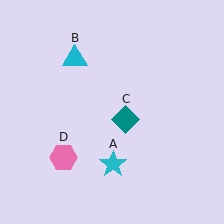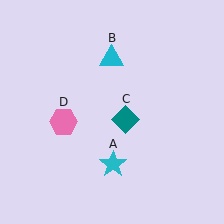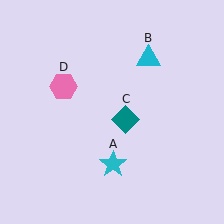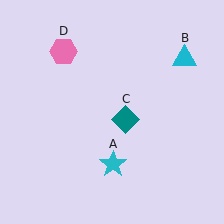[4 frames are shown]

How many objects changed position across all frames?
2 objects changed position: cyan triangle (object B), pink hexagon (object D).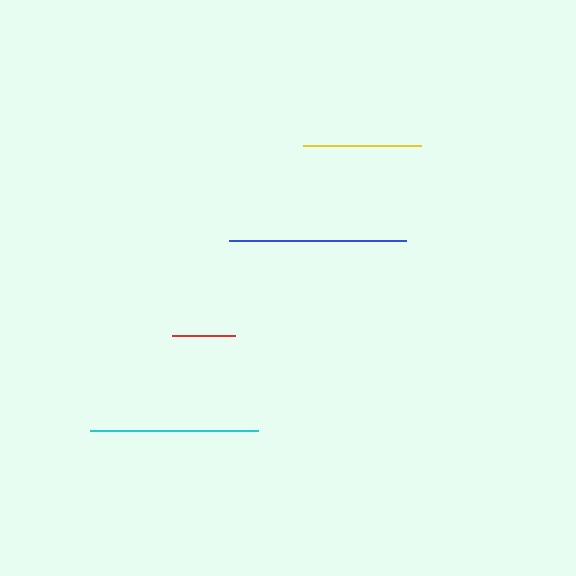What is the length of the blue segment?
The blue segment is approximately 177 pixels long.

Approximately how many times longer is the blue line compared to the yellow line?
The blue line is approximately 1.5 times the length of the yellow line.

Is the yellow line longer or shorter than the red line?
The yellow line is longer than the red line.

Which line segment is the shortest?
The red line is the shortest at approximately 63 pixels.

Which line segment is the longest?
The blue line is the longest at approximately 177 pixels.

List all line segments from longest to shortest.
From longest to shortest: blue, cyan, yellow, red.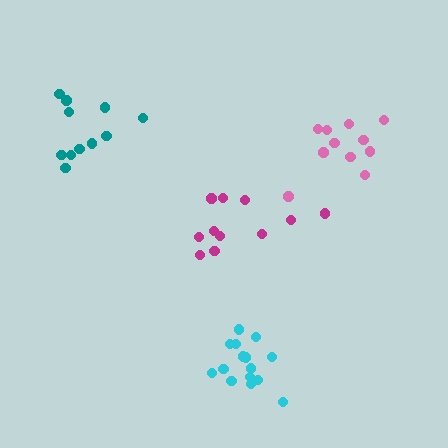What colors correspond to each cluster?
The clusters are colored: pink, magenta, cyan, teal.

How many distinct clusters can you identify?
There are 4 distinct clusters.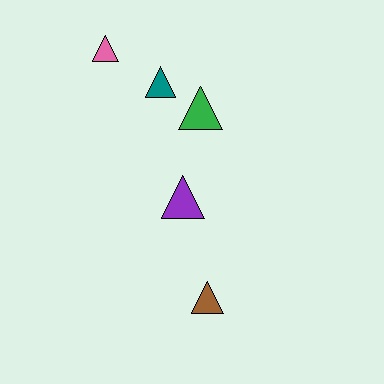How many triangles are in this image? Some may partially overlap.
There are 5 triangles.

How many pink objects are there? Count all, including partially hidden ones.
There is 1 pink object.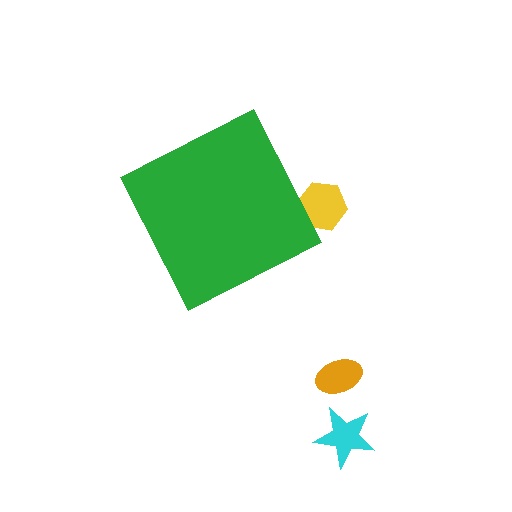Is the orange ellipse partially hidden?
No, the orange ellipse is fully visible.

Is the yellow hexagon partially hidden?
Yes, the yellow hexagon is partially hidden behind the green diamond.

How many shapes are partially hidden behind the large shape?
1 shape is partially hidden.